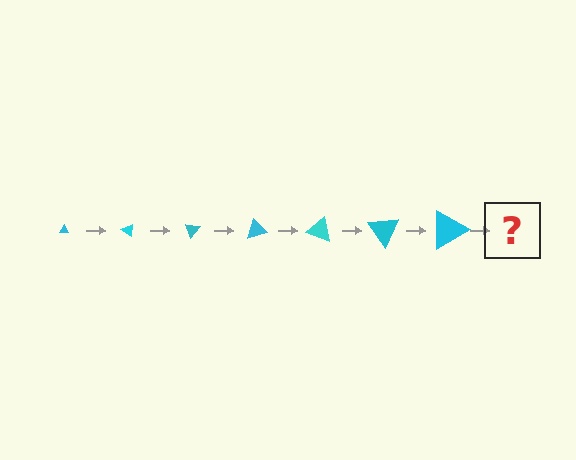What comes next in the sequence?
The next element should be a triangle, larger than the previous one and rotated 245 degrees from the start.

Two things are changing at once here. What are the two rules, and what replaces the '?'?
The two rules are that the triangle grows larger each step and it rotates 35 degrees each step. The '?' should be a triangle, larger than the previous one and rotated 245 degrees from the start.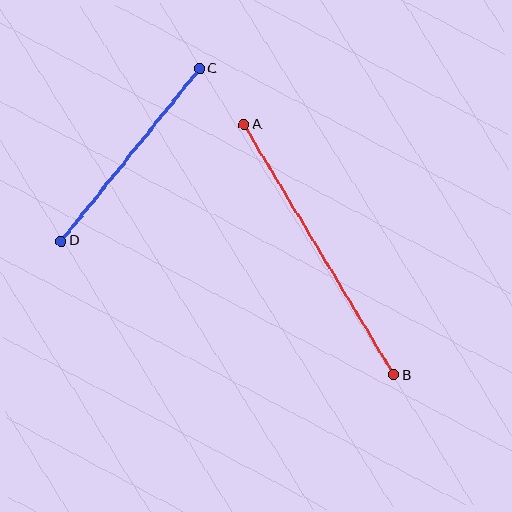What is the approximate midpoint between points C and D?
The midpoint is at approximately (130, 155) pixels.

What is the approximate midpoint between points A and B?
The midpoint is at approximately (319, 250) pixels.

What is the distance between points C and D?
The distance is approximately 222 pixels.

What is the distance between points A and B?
The distance is approximately 292 pixels.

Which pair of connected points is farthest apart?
Points A and B are farthest apart.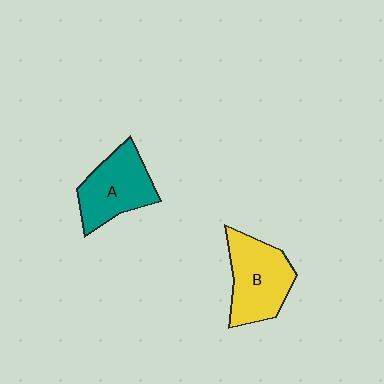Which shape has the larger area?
Shape B (yellow).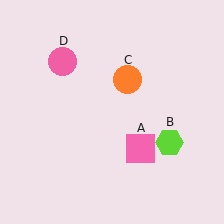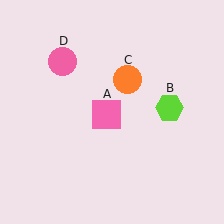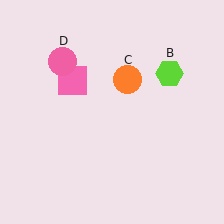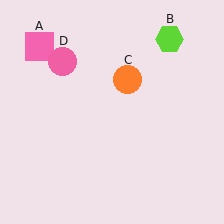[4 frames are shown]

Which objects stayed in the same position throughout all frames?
Orange circle (object C) and pink circle (object D) remained stationary.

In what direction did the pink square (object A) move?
The pink square (object A) moved up and to the left.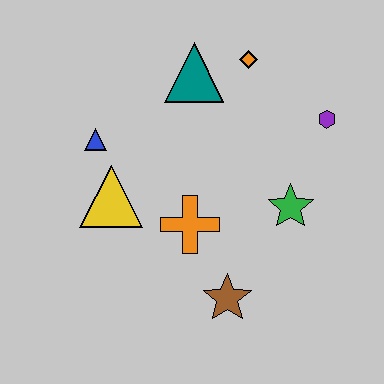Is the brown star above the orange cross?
No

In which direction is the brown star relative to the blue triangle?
The brown star is below the blue triangle.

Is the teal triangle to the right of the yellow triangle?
Yes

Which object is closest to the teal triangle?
The orange diamond is closest to the teal triangle.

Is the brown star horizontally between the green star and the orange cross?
Yes